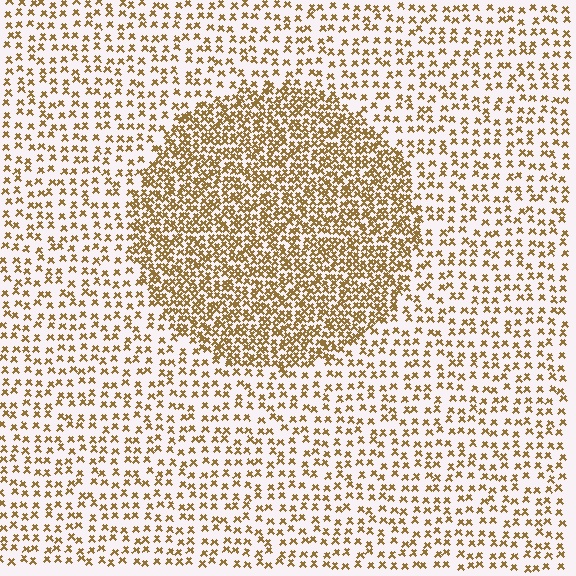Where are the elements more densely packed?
The elements are more densely packed inside the circle boundary.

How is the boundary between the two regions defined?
The boundary is defined by a change in element density (approximately 2.3x ratio). All elements are the same color, size, and shape.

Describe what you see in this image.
The image contains small brown elements arranged at two different densities. A circle-shaped region is visible where the elements are more densely packed than the surrounding area.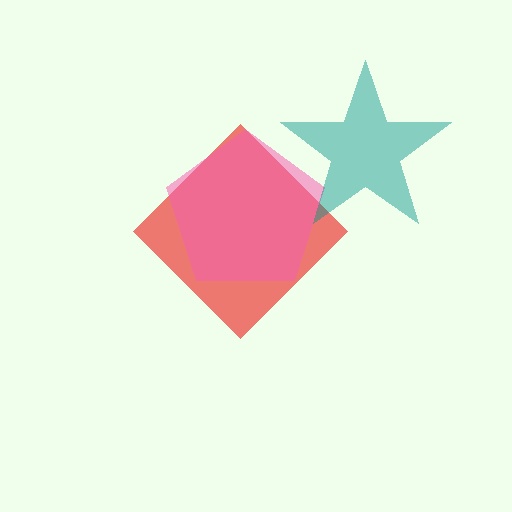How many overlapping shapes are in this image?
There are 3 overlapping shapes in the image.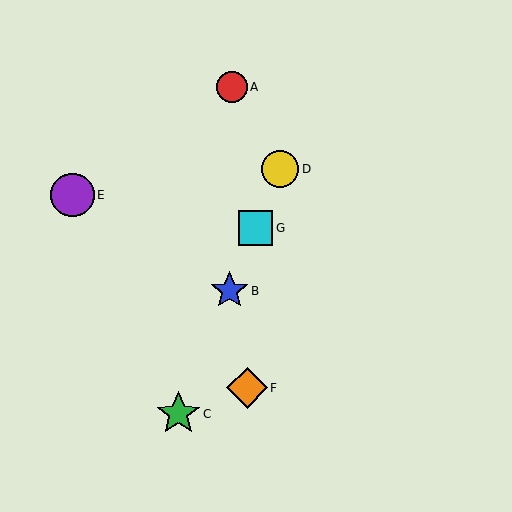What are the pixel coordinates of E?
Object E is at (72, 195).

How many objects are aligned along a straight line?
4 objects (B, C, D, G) are aligned along a straight line.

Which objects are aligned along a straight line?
Objects B, C, D, G are aligned along a straight line.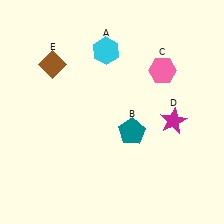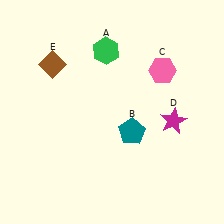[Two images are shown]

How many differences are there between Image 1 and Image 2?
There is 1 difference between the two images.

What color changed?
The hexagon (A) changed from cyan in Image 1 to green in Image 2.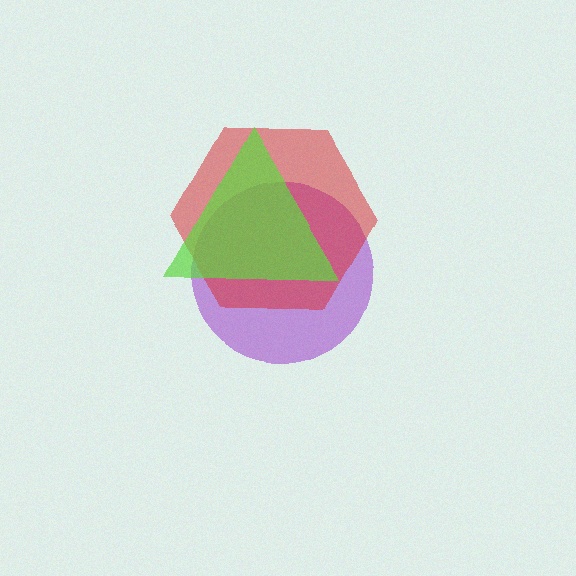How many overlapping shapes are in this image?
There are 3 overlapping shapes in the image.